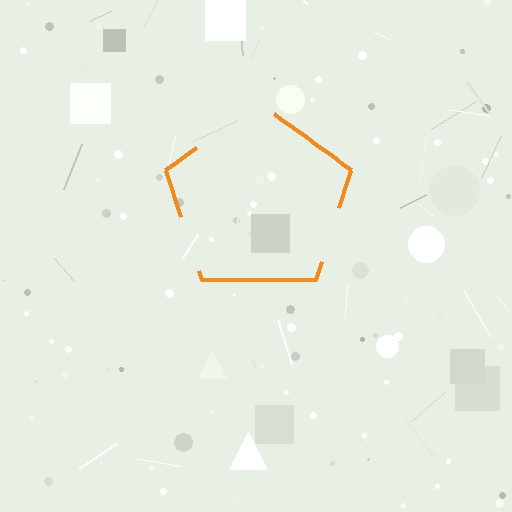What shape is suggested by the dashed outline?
The dashed outline suggests a pentagon.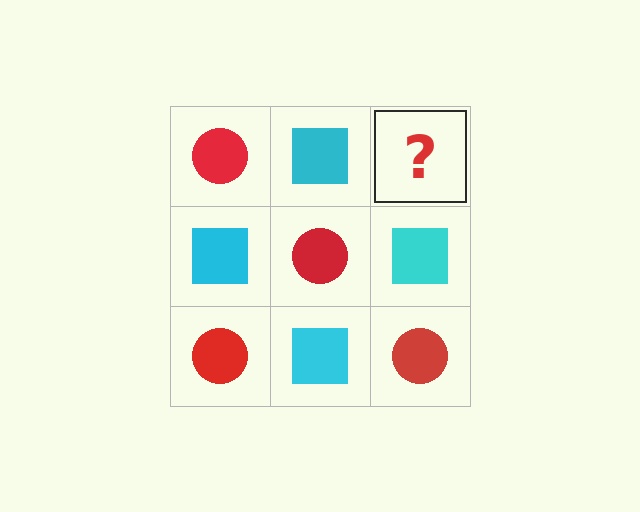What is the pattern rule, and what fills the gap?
The rule is that it alternates red circle and cyan square in a checkerboard pattern. The gap should be filled with a red circle.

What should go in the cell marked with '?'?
The missing cell should contain a red circle.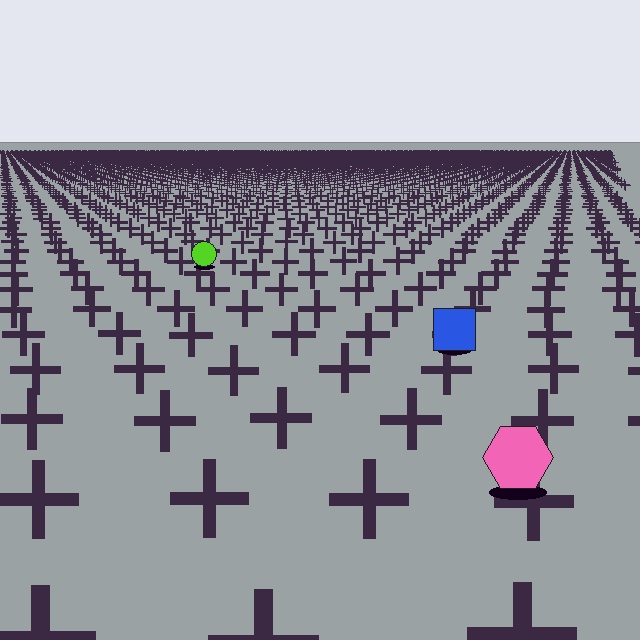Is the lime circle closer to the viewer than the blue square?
No. The blue square is closer — you can tell from the texture gradient: the ground texture is coarser near it.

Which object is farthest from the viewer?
The lime circle is farthest from the viewer. It appears smaller and the ground texture around it is denser.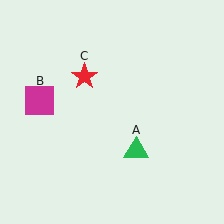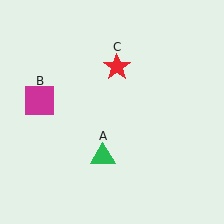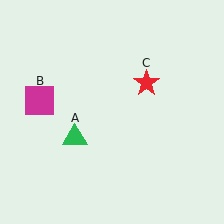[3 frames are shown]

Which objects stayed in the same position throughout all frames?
Magenta square (object B) remained stationary.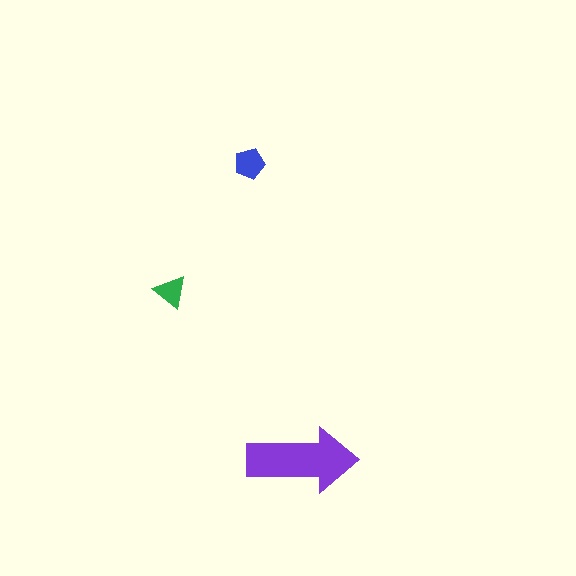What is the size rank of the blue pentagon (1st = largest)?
2nd.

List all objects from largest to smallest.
The purple arrow, the blue pentagon, the green triangle.